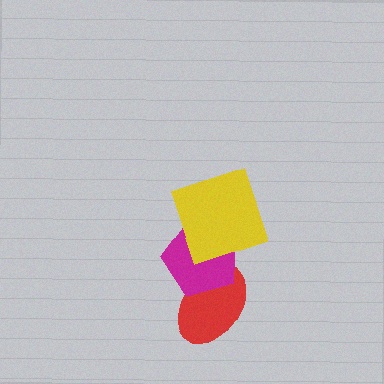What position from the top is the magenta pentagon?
The magenta pentagon is 2nd from the top.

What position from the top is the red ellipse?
The red ellipse is 3rd from the top.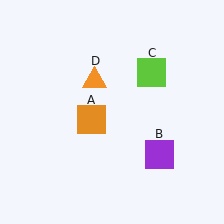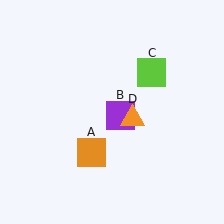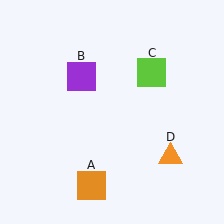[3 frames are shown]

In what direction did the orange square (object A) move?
The orange square (object A) moved down.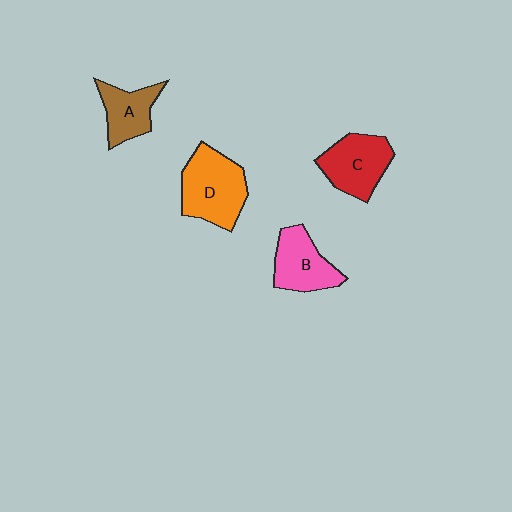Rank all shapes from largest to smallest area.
From largest to smallest: D (orange), C (red), B (pink), A (brown).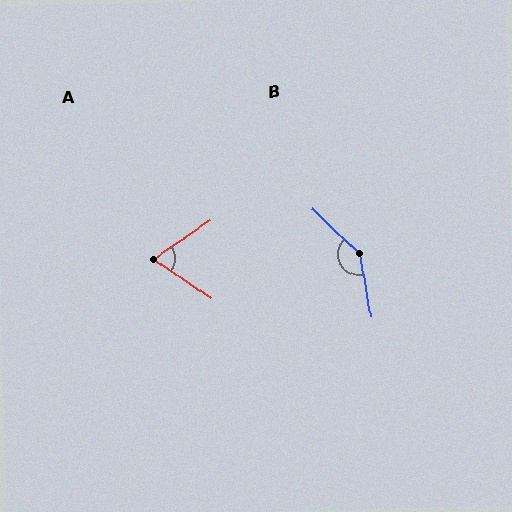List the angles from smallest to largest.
A (69°), B (144°).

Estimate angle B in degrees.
Approximately 144 degrees.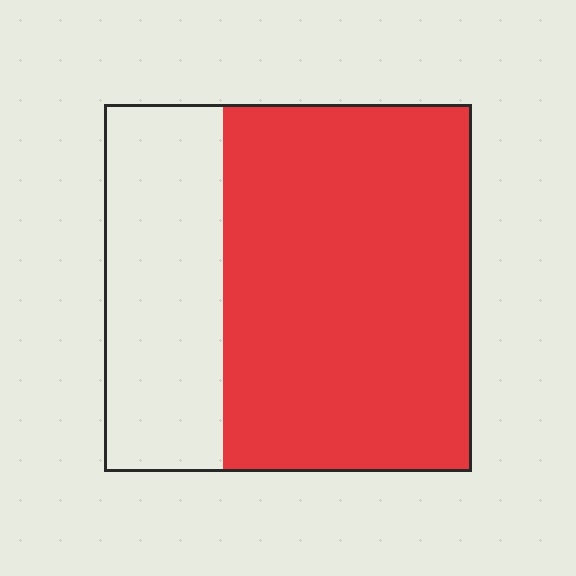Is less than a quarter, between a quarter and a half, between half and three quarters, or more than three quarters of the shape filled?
Between half and three quarters.